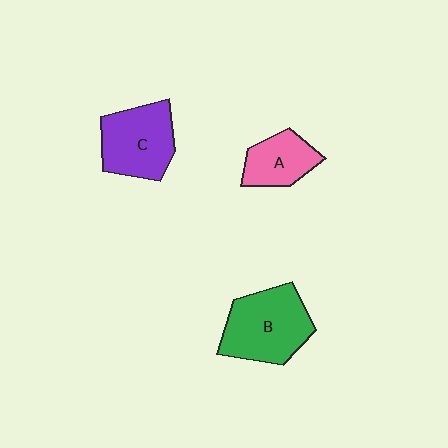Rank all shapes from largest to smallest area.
From largest to smallest: B (green), C (purple), A (pink).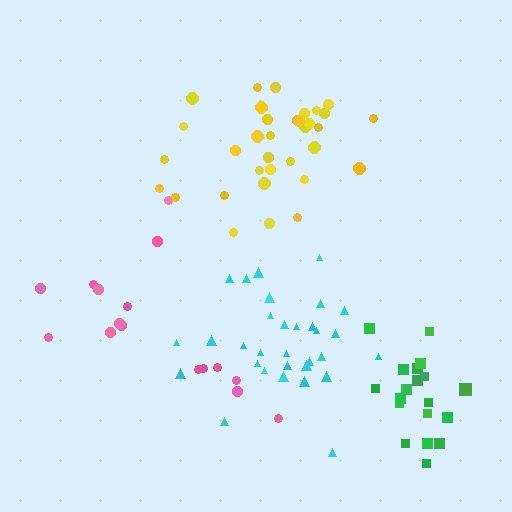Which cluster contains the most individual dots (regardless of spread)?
Yellow (34).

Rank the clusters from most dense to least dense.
green, yellow, cyan, pink.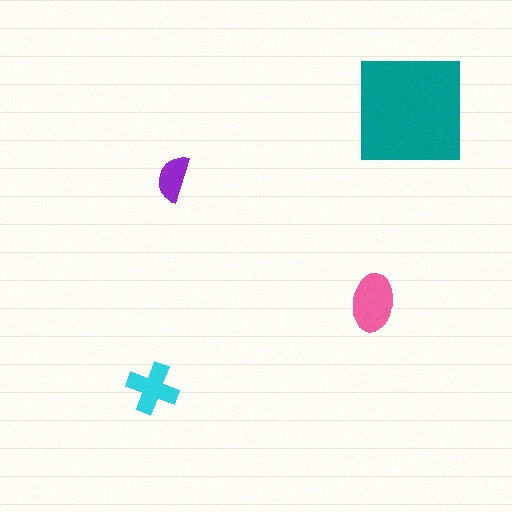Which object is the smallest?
The purple semicircle.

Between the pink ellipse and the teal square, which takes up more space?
The teal square.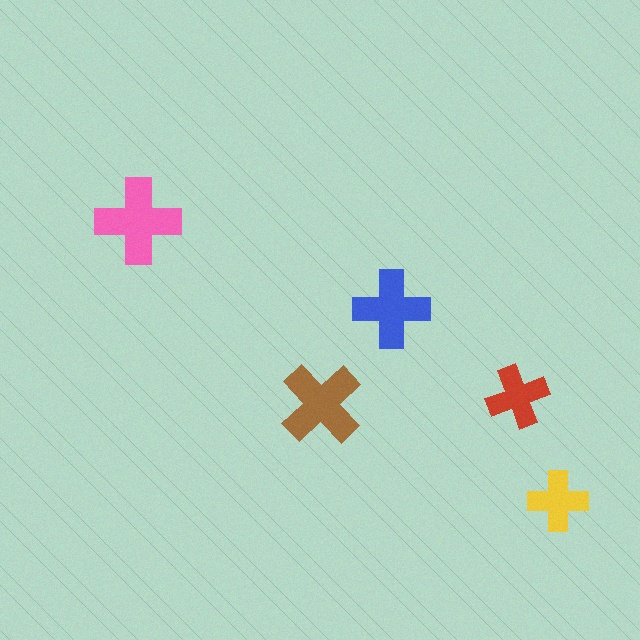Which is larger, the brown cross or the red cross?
The brown one.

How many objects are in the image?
There are 5 objects in the image.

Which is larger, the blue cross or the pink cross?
The pink one.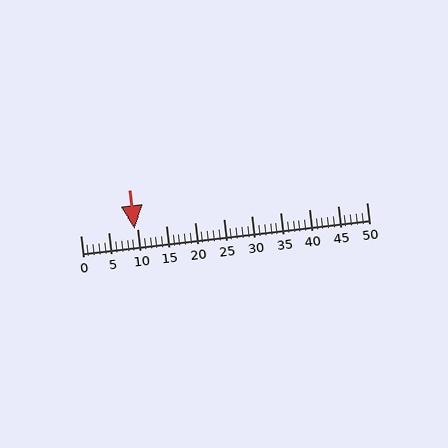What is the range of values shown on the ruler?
The ruler shows values from 0 to 50.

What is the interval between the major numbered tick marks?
The major tick marks are spaced 5 units apart.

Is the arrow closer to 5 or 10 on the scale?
The arrow is closer to 10.